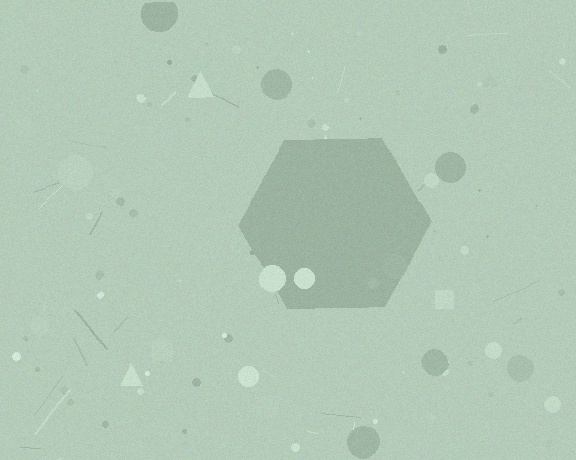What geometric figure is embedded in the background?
A hexagon is embedded in the background.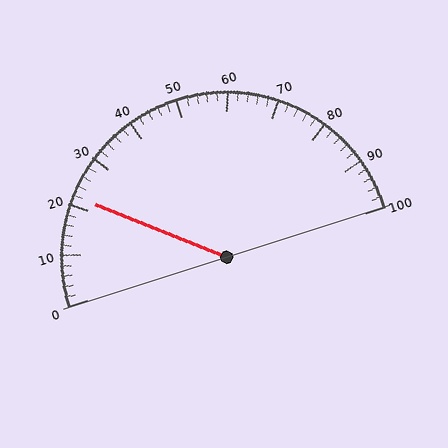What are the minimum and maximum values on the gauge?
The gauge ranges from 0 to 100.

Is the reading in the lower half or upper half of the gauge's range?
The reading is in the lower half of the range (0 to 100).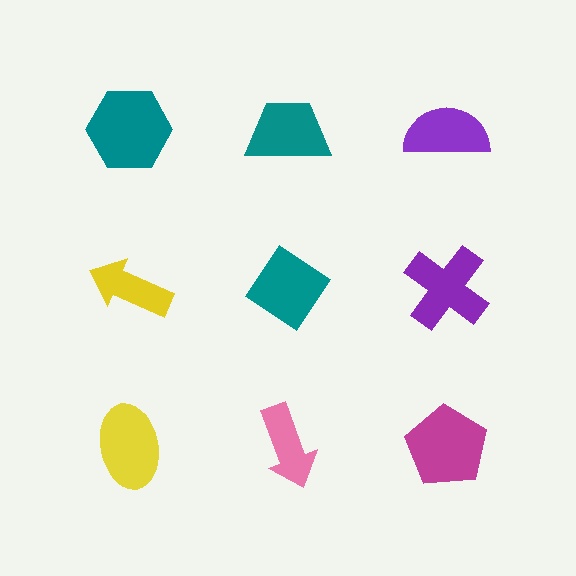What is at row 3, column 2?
A pink arrow.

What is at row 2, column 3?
A purple cross.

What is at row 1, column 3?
A purple semicircle.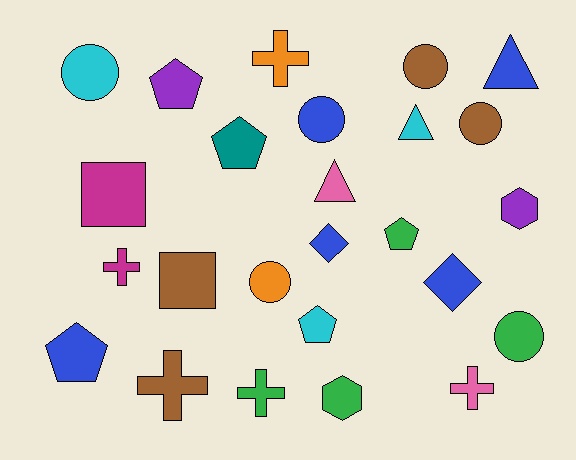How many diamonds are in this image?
There are 2 diamonds.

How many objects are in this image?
There are 25 objects.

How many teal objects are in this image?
There is 1 teal object.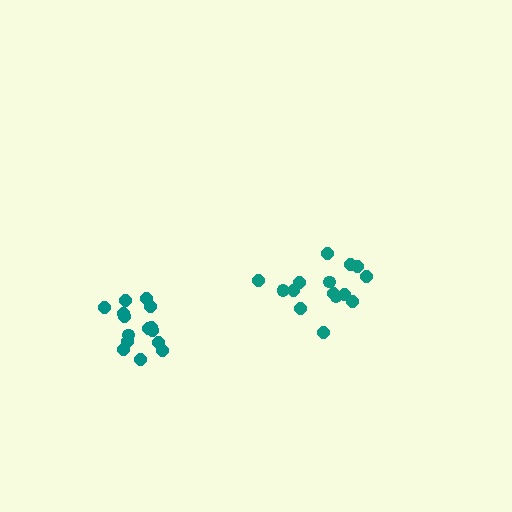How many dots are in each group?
Group 1: 15 dots, Group 2: 15 dots (30 total).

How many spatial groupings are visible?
There are 2 spatial groupings.